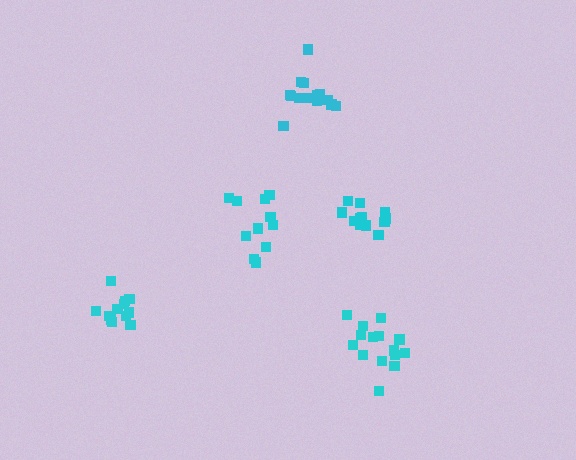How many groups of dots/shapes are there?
There are 5 groups.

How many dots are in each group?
Group 1: 11 dots, Group 2: 14 dots, Group 3: 12 dots, Group 4: 12 dots, Group 5: 15 dots (64 total).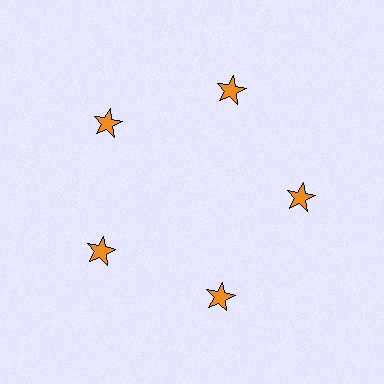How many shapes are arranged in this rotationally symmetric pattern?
There are 5 shapes, arranged in 5 groups of 1.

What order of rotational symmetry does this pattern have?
This pattern has 5-fold rotational symmetry.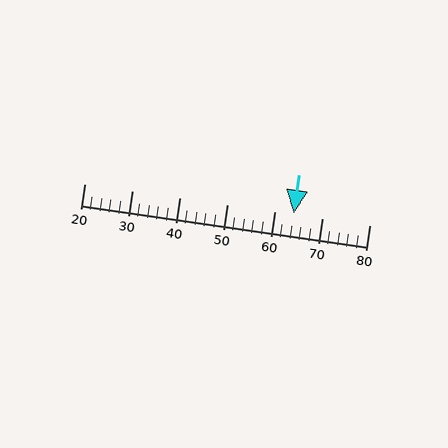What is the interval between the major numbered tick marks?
The major tick marks are spaced 10 units apart.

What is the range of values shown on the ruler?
The ruler shows values from 20 to 80.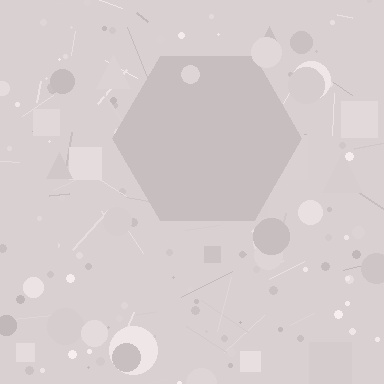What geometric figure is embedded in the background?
A hexagon is embedded in the background.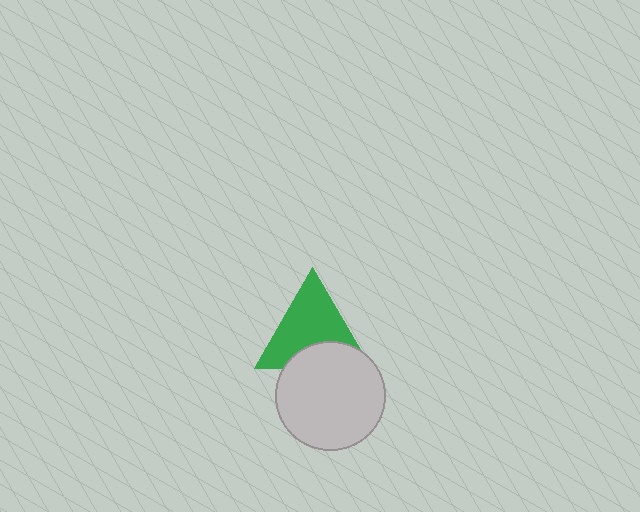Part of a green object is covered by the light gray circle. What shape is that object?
It is a triangle.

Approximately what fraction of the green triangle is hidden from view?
Roughly 31% of the green triangle is hidden behind the light gray circle.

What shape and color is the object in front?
The object in front is a light gray circle.